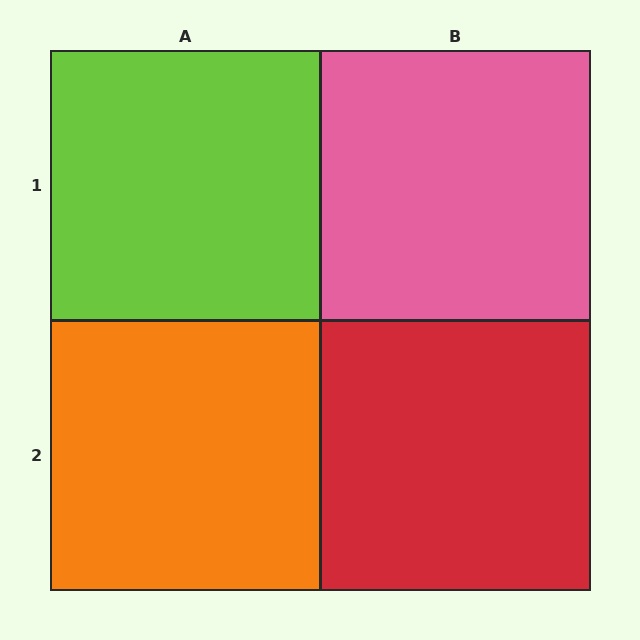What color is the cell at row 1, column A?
Lime.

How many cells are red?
1 cell is red.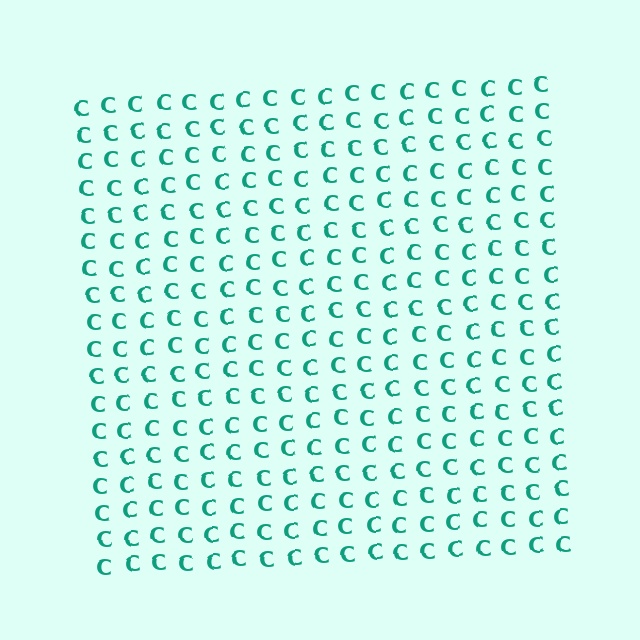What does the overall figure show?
The overall figure shows a square.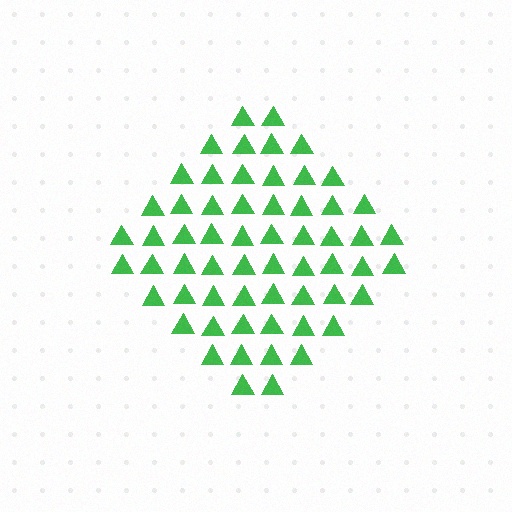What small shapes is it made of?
It is made of small triangles.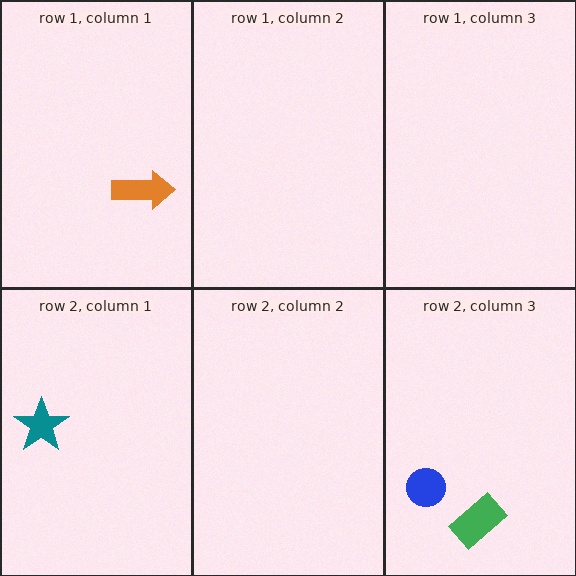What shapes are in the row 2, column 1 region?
The teal star.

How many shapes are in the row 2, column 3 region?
2.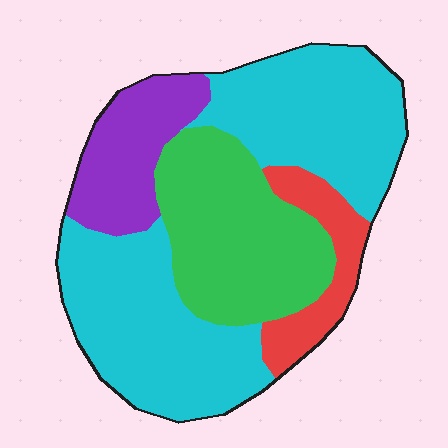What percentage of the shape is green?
Green covers about 25% of the shape.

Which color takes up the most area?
Cyan, at roughly 50%.